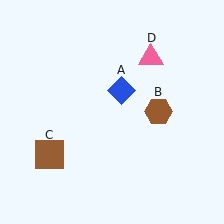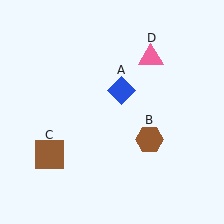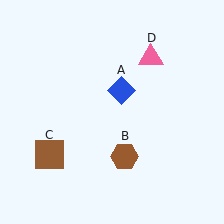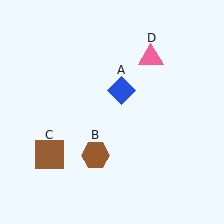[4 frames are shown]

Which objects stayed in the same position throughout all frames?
Blue diamond (object A) and brown square (object C) and pink triangle (object D) remained stationary.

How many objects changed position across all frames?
1 object changed position: brown hexagon (object B).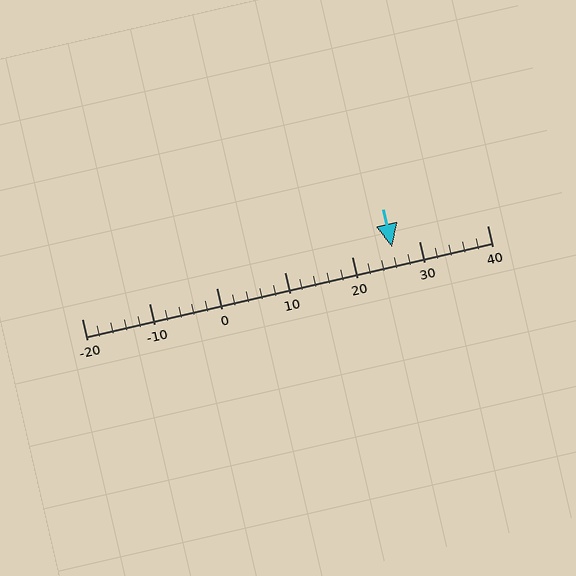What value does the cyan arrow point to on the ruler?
The cyan arrow points to approximately 26.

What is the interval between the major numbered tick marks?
The major tick marks are spaced 10 units apart.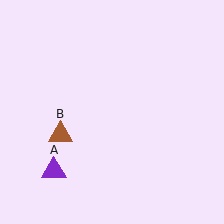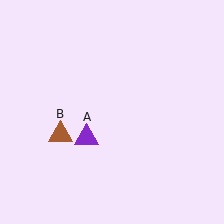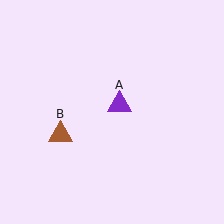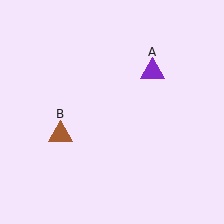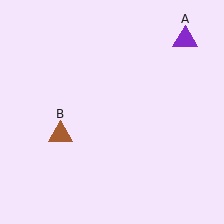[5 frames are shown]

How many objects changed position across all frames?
1 object changed position: purple triangle (object A).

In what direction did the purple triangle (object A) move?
The purple triangle (object A) moved up and to the right.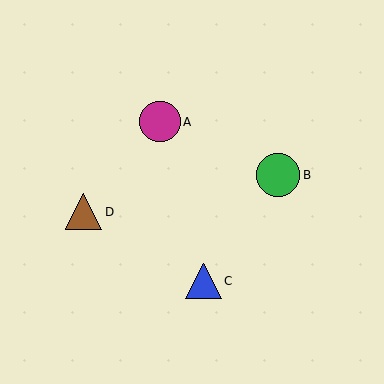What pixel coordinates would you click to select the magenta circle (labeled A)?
Click at (160, 122) to select the magenta circle A.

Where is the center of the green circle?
The center of the green circle is at (278, 175).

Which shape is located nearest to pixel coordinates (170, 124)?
The magenta circle (labeled A) at (160, 122) is nearest to that location.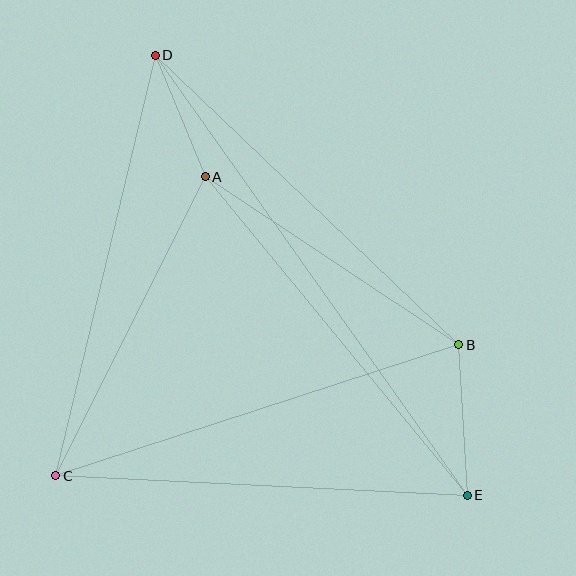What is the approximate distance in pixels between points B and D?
The distance between B and D is approximately 420 pixels.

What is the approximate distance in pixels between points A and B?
The distance between A and B is approximately 304 pixels.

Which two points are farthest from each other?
Points D and E are farthest from each other.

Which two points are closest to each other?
Points A and D are closest to each other.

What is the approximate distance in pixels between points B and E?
The distance between B and E is approximately 151 pixels.